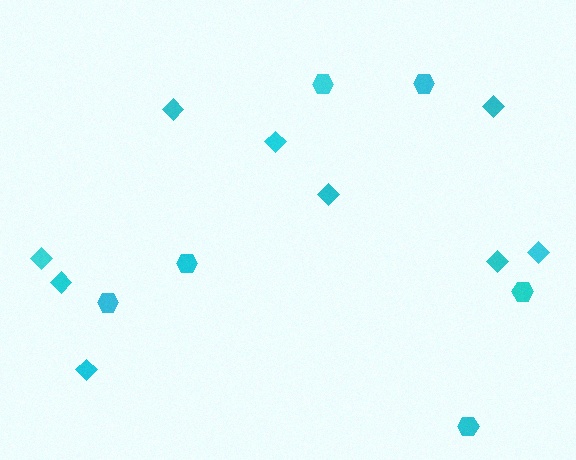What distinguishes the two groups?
There are 2 groups: one group of hexagons (6) and one group of diamonds (9).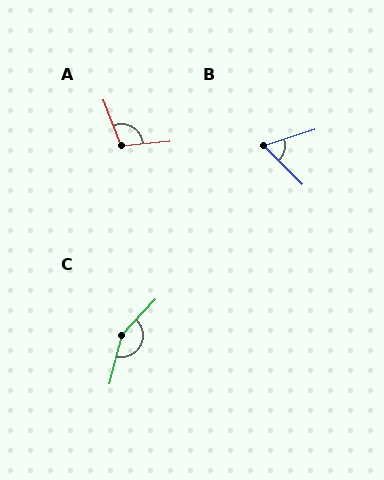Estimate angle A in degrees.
Approximately 106 degrees.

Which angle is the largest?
C, at approximately 152 degrees.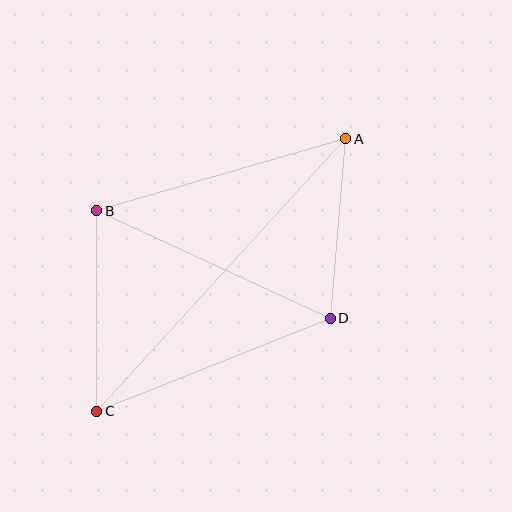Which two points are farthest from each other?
Points A and C are farthest from each other.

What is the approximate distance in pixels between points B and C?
The distance between B and C is approximately 200 pixels.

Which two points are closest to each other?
Points A and D are closest to each other.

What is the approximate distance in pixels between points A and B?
The distance between A and B is approximately 259 pixels.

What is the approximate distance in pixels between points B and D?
The distance between B and D is approximately 257 pixels.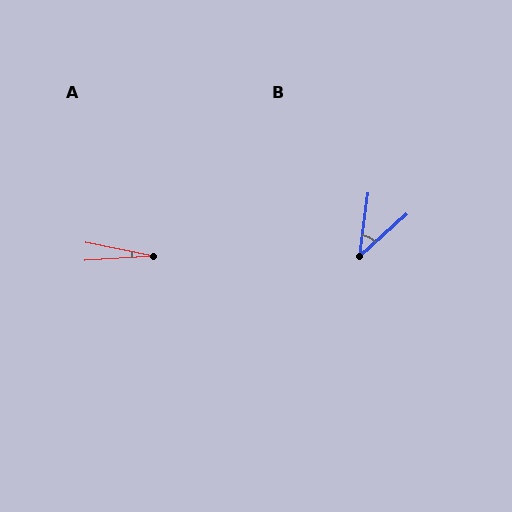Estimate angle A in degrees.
Approximately 16 degrees.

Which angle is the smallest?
A, at approximately 16 degrees.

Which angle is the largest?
B, at approximately 40 degrees.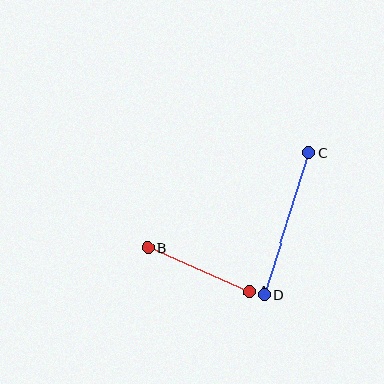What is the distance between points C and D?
The distance is approximately 149 pixels.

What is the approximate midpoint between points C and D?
The midpoint is at approximately (286, 224) pixels.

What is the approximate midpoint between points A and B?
The midpoint is at approximately (199, 270) pixels.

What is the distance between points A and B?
The distance is approximately 111 pixels.